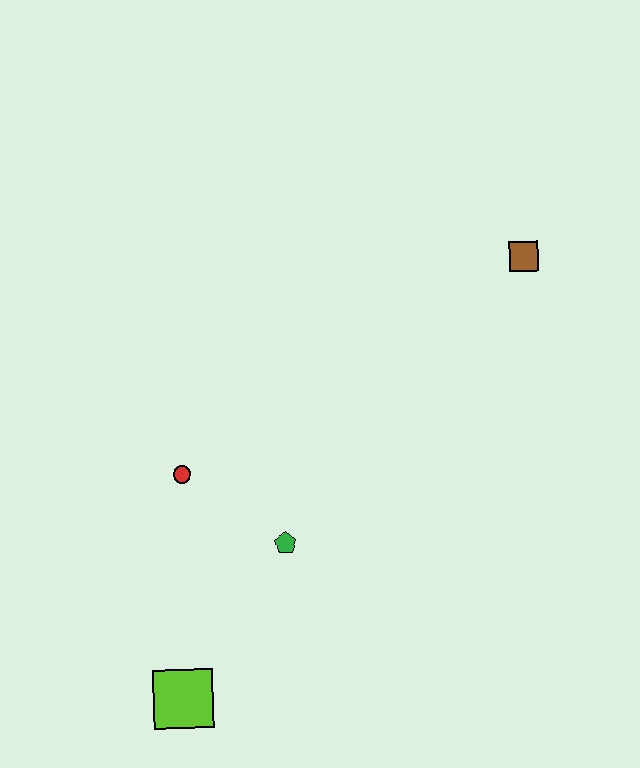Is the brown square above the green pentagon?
Yes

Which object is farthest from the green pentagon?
The brown square is farthest from the green pentagon.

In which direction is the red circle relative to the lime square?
The red circle is above the lime square.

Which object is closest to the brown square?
The green pentagon is closest to the brown square.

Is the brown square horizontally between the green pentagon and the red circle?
No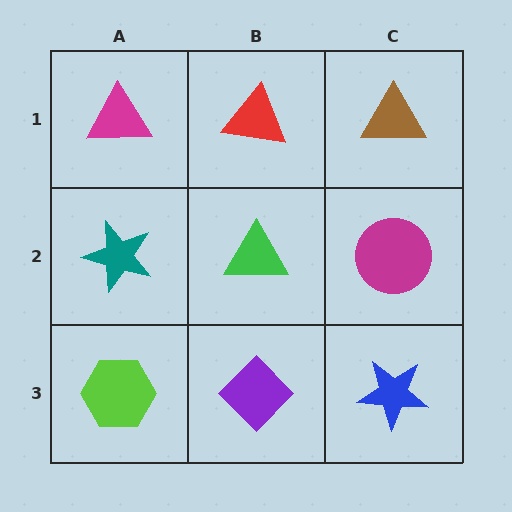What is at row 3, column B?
A purple diamond.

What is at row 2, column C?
A magenta circle.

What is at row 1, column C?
A brown triangle.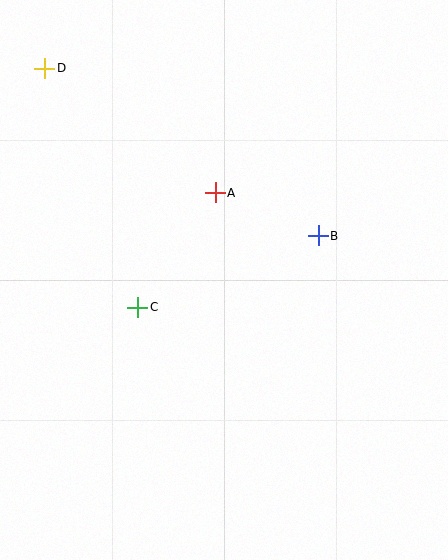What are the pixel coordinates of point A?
Point A is at (215, 193).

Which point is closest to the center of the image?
Point A at (215, 193) is closest to the center.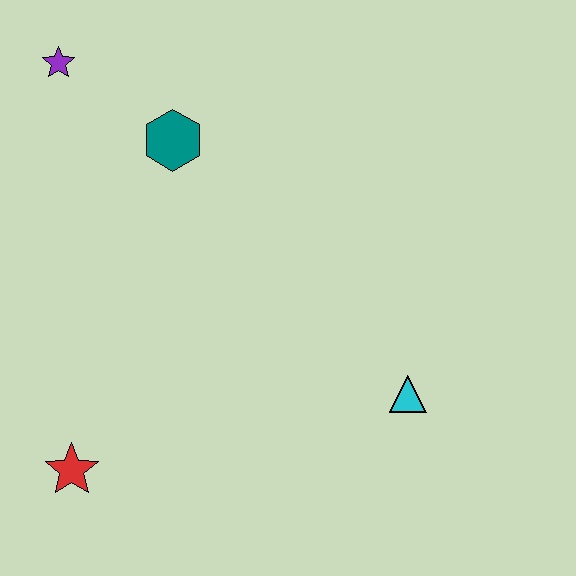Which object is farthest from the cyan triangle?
The purple star is farthest from the cyan triangle.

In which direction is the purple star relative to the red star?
The purple star is above the red star.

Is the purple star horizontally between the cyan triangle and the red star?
No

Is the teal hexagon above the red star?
Yes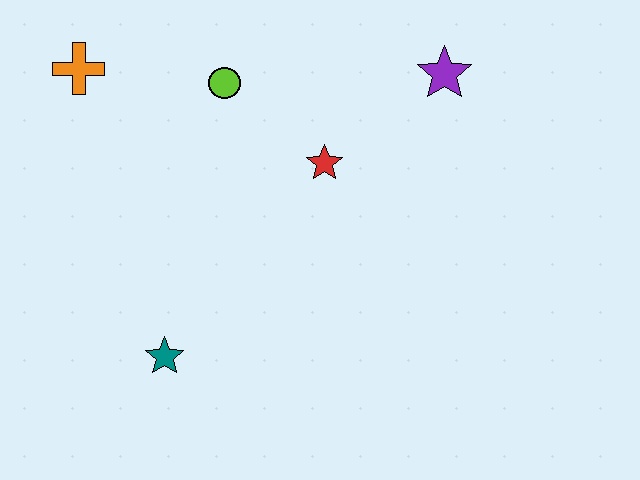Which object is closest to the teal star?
The red star is closest to the teal star.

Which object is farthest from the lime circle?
The teal star is farthest from the lime circle.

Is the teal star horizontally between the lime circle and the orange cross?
Yes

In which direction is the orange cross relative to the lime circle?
The orange cross is to the left of the lime circle.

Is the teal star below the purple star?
Yes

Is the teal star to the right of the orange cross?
Yes